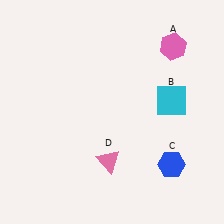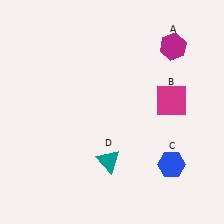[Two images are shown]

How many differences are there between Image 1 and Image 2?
There are 3 differences between the two images.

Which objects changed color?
A changed from pink to magenta. B changed from cyan to magenta. D changed from pink to teal.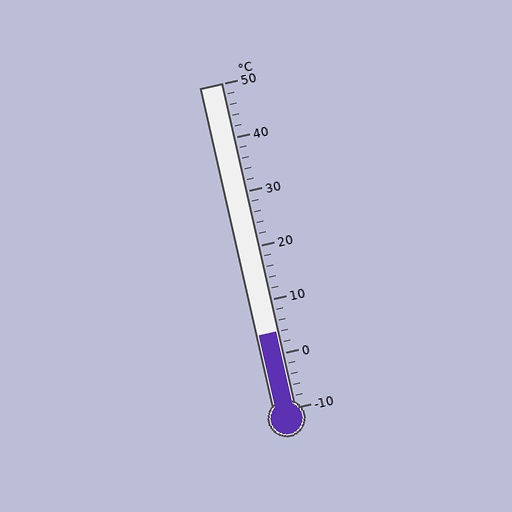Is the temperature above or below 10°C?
The temperature is below 10°C.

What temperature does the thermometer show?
The thermometer shows approximately 4°C.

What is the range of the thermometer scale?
The thermometer scale ranges from -10°C to 50°C.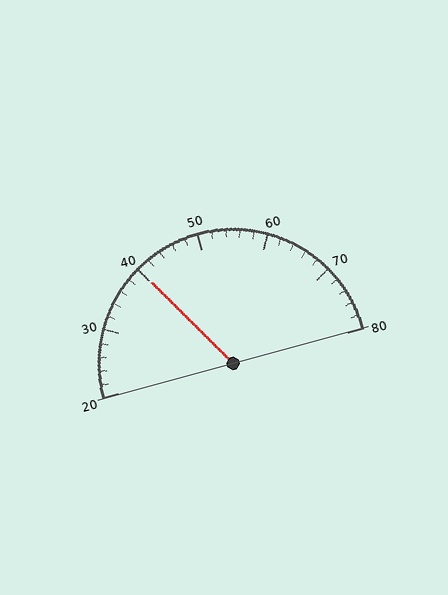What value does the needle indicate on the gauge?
The needle indicates approximately 40.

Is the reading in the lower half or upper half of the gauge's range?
The reading is in the lower half of the range (20 to 80).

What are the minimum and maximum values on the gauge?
The gauge ranges from 20 to 80.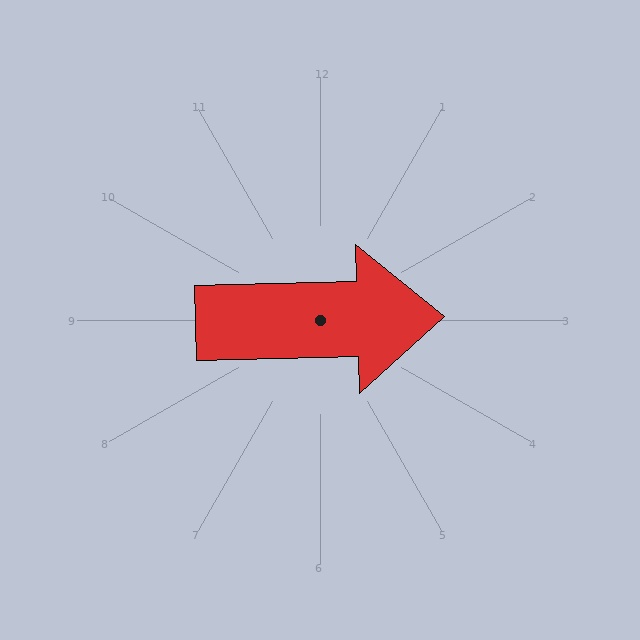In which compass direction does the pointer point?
East.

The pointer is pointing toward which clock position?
Roughly 3 o'clock.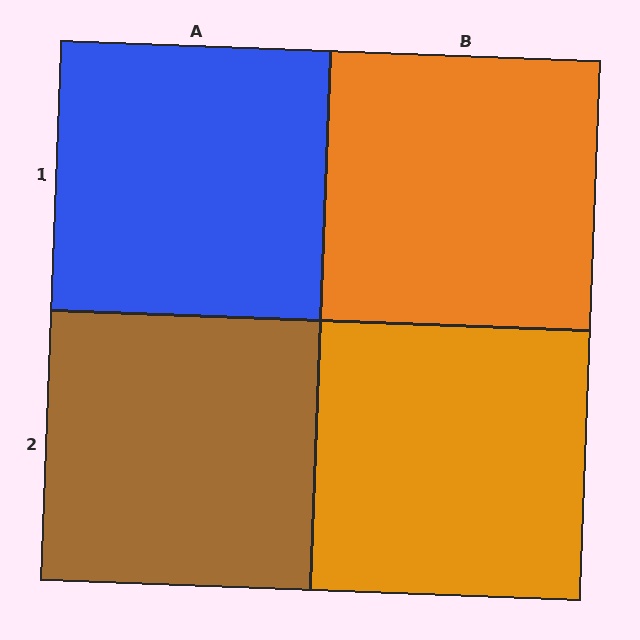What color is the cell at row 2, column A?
Brown.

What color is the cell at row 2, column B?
Orange.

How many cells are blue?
1 cell is blue.